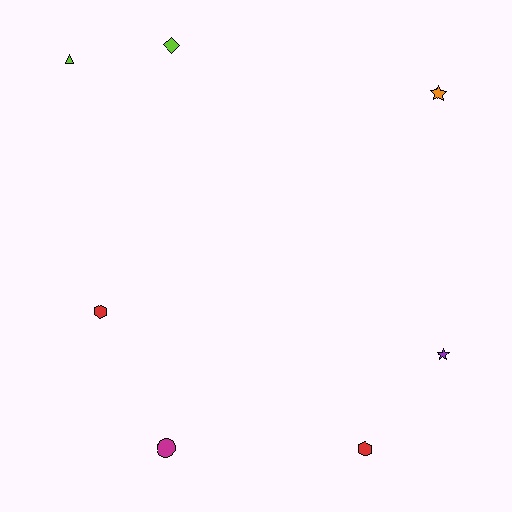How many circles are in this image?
There is 1 circle.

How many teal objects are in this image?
There are no teal objects.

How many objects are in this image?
There are 7 objects.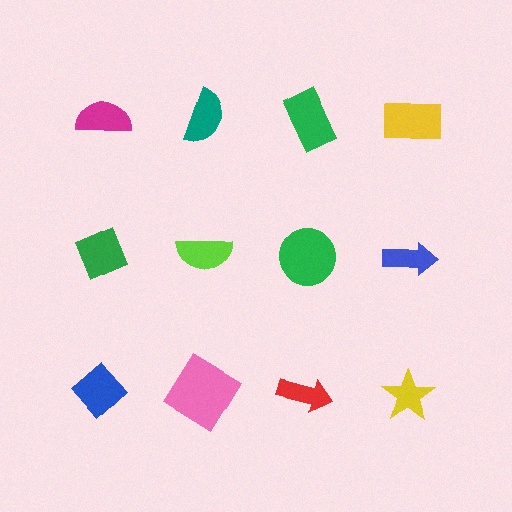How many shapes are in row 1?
4 shapes.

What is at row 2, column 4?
A blue arrow.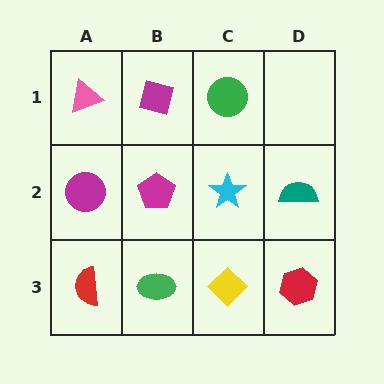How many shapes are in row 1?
3 shapes.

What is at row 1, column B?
A magenta square.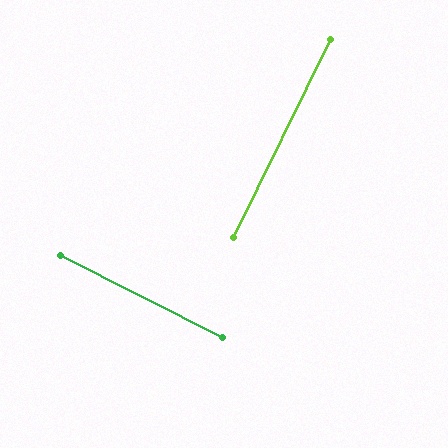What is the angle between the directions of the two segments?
Approximately 89 degrees.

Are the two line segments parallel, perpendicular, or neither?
Perpendicular — they meet at approximately 89°.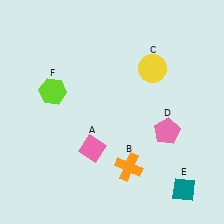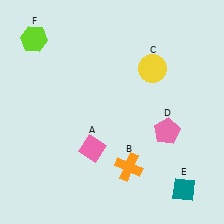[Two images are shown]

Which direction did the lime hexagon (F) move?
The lime hexagon (F) moved up.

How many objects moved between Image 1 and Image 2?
1 object moved between the two images.